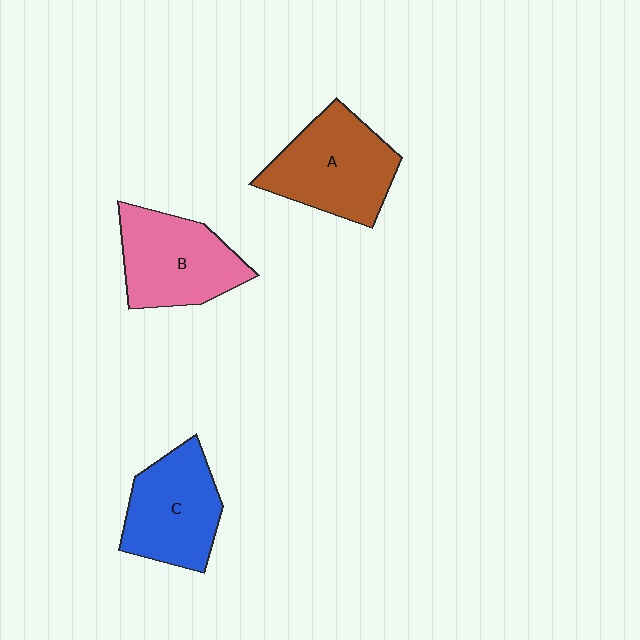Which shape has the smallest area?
Shape C (blue).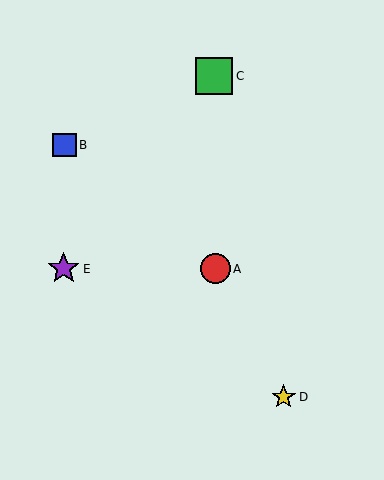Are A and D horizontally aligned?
No, A is at y≈269 and D is at y≈397.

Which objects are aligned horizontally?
Objects A, E are aligned horizontally.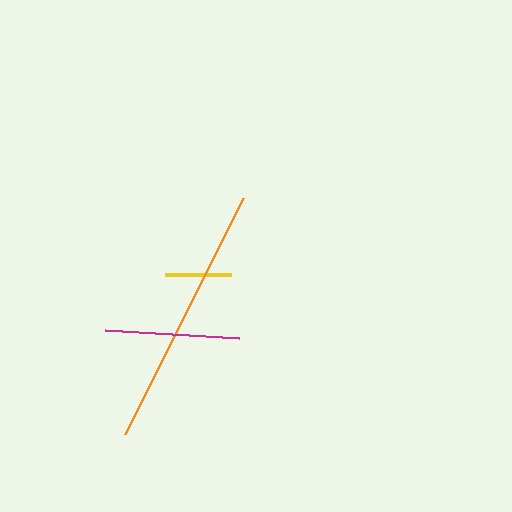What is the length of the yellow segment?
The yellow segment is approximately 67 pixels long.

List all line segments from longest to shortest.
From longest to shortest: orange, magenta, yellow.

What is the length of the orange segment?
The orange segment is approximately 264 pixels long.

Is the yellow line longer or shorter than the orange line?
The orange line is longer than the yellow line.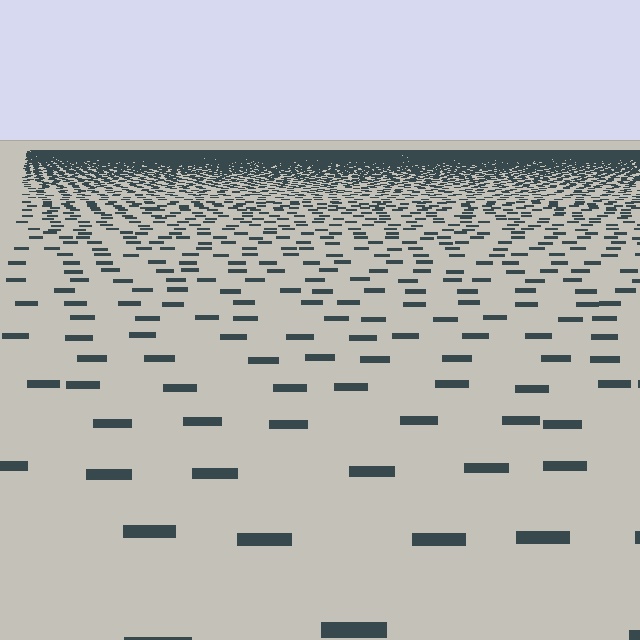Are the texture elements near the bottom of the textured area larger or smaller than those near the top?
Larger. Near the bottom, elements are closer to the viewer and appear at a bigger on-screen size.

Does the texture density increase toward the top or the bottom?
Density increases toward the top.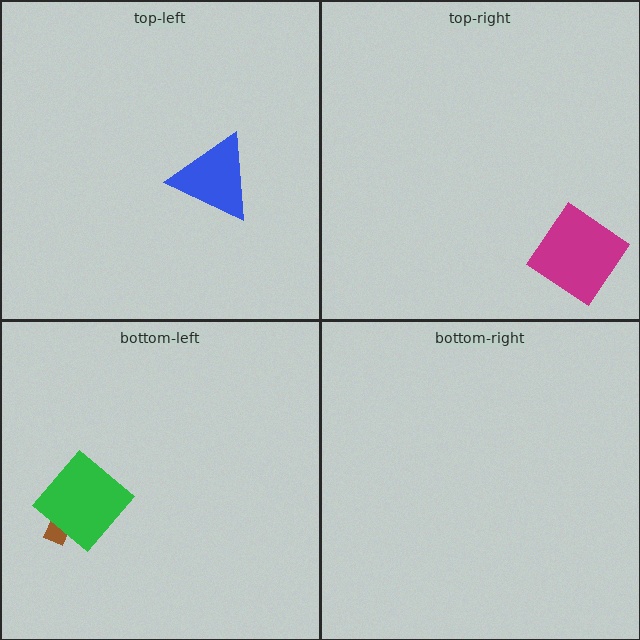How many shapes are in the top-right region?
1.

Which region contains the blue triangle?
The top-left region.